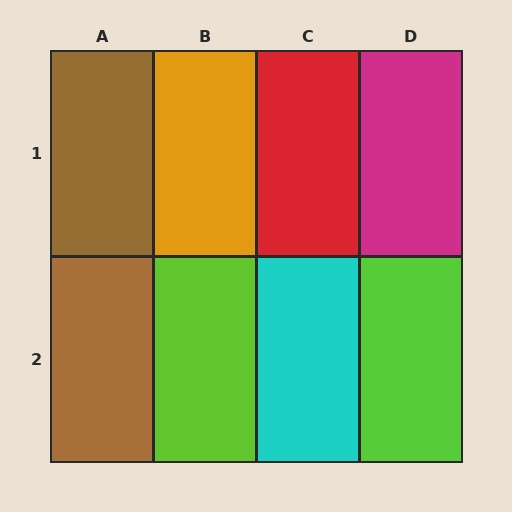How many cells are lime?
2 cells are lime.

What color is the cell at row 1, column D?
Magenta.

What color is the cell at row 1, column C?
Red.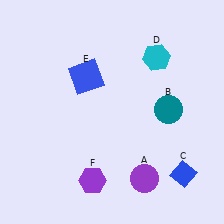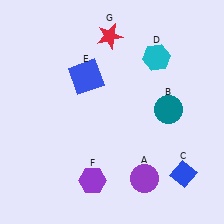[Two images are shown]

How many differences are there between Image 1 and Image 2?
There is 1 difference between the two images.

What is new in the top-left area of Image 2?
A red star (G) was added in the top-left area of Image 2.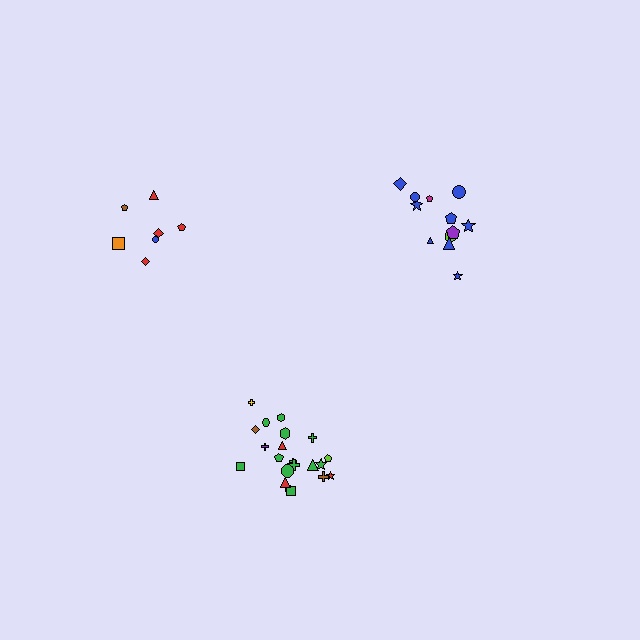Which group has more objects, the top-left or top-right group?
The top-right group.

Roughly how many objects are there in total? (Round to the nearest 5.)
Roughly 40 objects in total.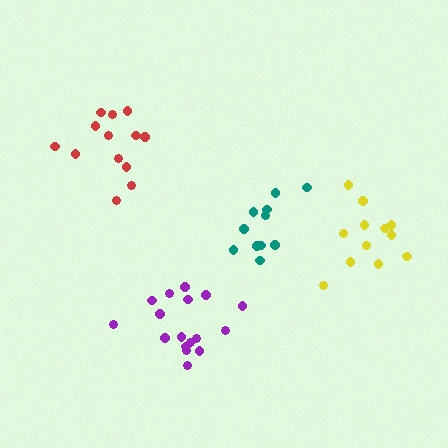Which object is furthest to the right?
The yellow cluster is rightmost.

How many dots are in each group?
Group 1: 17 dots, Group 2: 12 dots, Group 3: 13 dots, Group 4: 11 dots (53 total).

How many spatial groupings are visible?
There are 4 spatial groupings.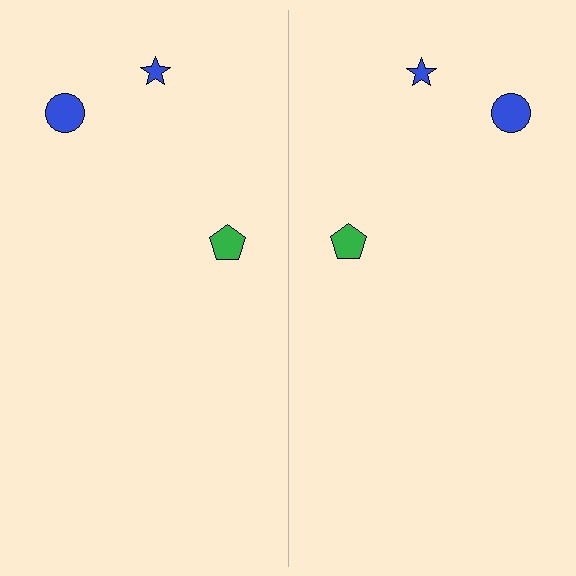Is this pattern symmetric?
Yes, this pattern has bilateral (reflection) symmetry.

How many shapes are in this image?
There are 6 shapes in this image.